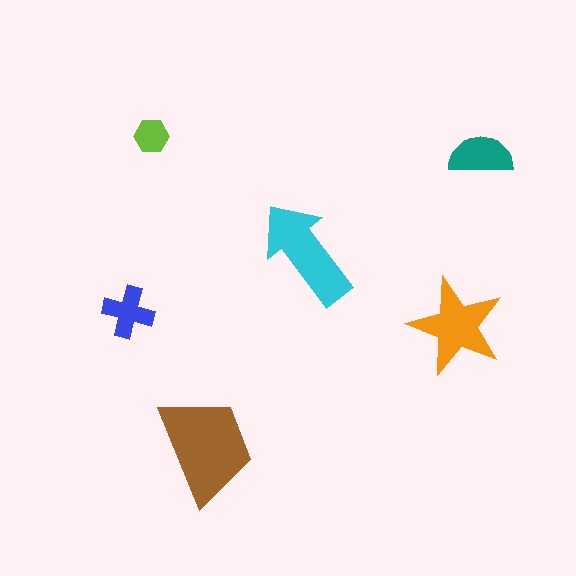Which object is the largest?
The brown trapezoid.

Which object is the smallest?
The lime hexagon.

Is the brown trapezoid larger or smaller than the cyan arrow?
Larger.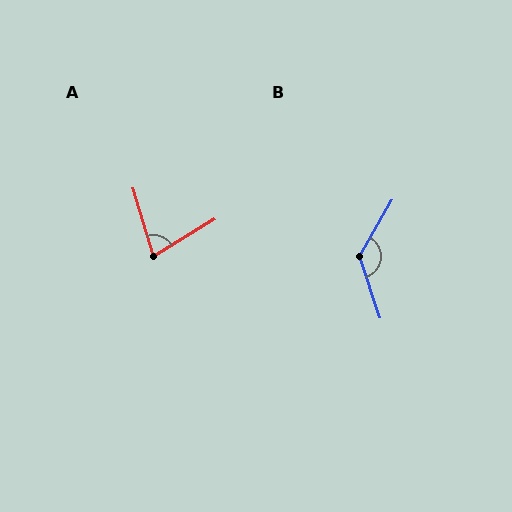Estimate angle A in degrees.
Approximately 75 degrees.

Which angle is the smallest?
A, at approximately 75 degrees.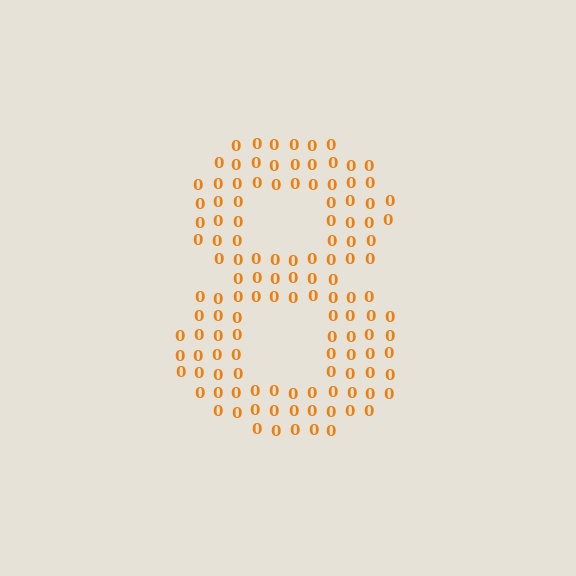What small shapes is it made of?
It is made of small digit 0's.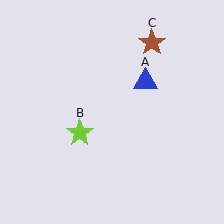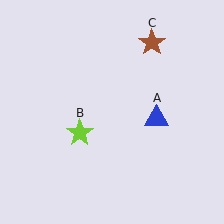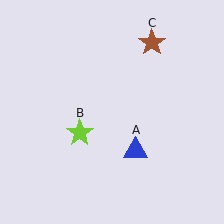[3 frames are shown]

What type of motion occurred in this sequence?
The blue triangle (object A) rotated clockwise around the center of the scene.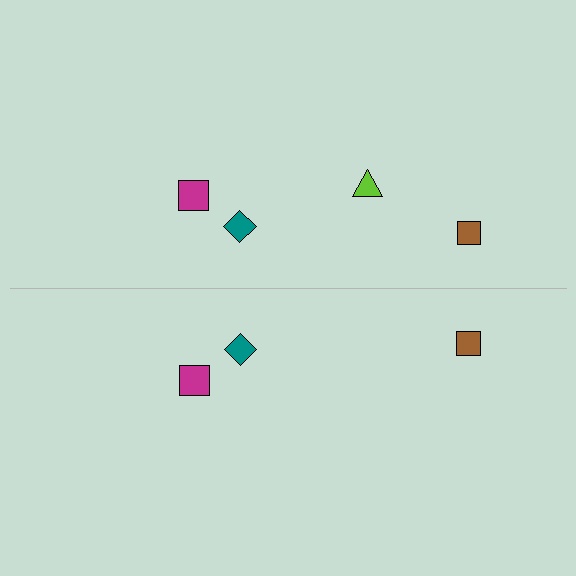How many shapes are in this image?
There are 7 shapes in this image.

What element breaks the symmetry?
A lime triangle is missing from the bottom side.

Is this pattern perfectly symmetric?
No, the pattern is not perfectly symmetric. A lime triangle is missing from the bottom side.